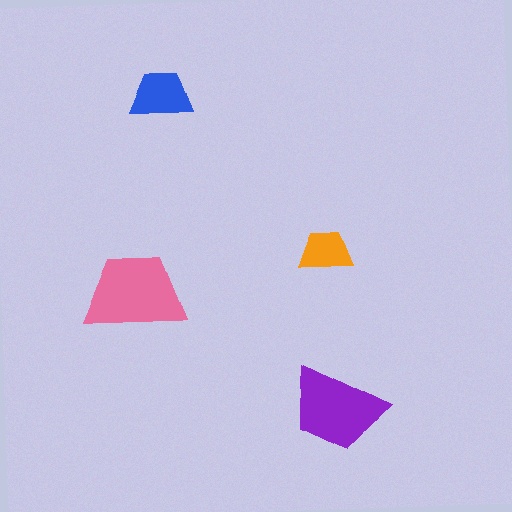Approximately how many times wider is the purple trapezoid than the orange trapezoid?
About 2 times wider.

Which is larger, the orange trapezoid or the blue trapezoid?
The blue one.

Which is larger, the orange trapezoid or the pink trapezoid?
The pink one.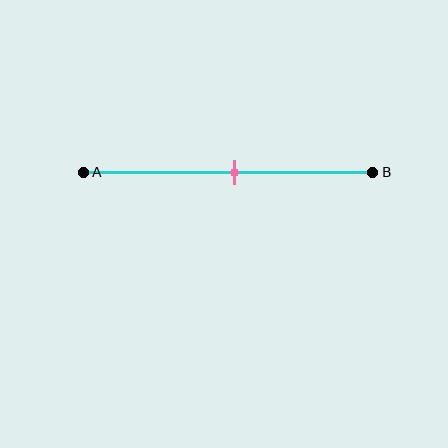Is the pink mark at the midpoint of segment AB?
Yes, the mark is approximately at the midpoint.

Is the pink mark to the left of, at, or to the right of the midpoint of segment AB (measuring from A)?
The pink mark is approximately at the midpoint of segment AB.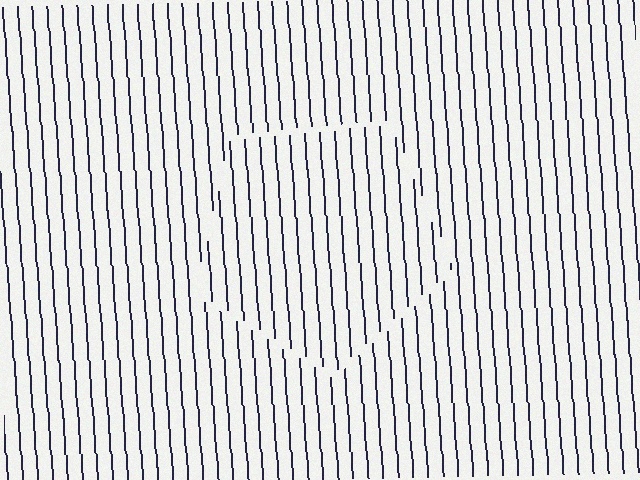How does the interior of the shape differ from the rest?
The interior of the shape contains the same grating, shifted by half a period — the contour is defined by the phase discontinuity where line-ends from the inner and outer gratings abut.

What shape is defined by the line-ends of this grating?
An illusory pentagon. The interior of the shape contains the same grating, shifted by half a period — the contour is defined by the phase discontinuity where line-ends from the inner and outer gratings abut.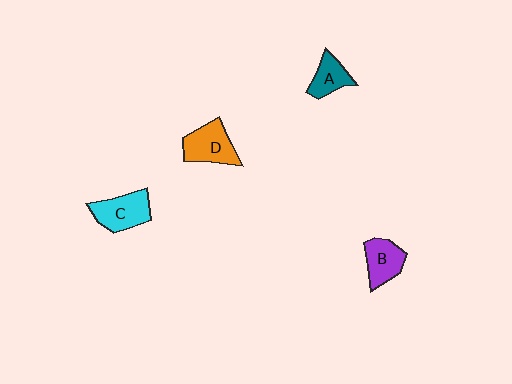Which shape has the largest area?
Shape D (orange).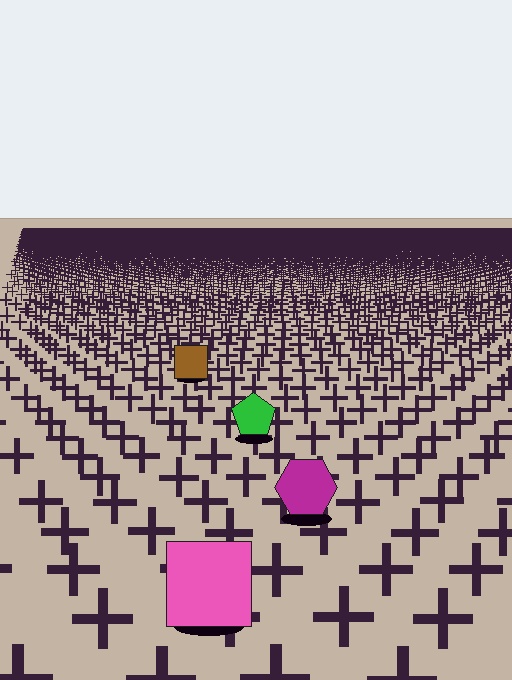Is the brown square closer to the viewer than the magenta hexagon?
No. The magenta hexagon is closer — you can tell from the texture gradient: the ground texture is coarser near it.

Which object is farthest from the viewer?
The brown square is farthest from the viewer. It appears smaller and the ground texture around it is denser.